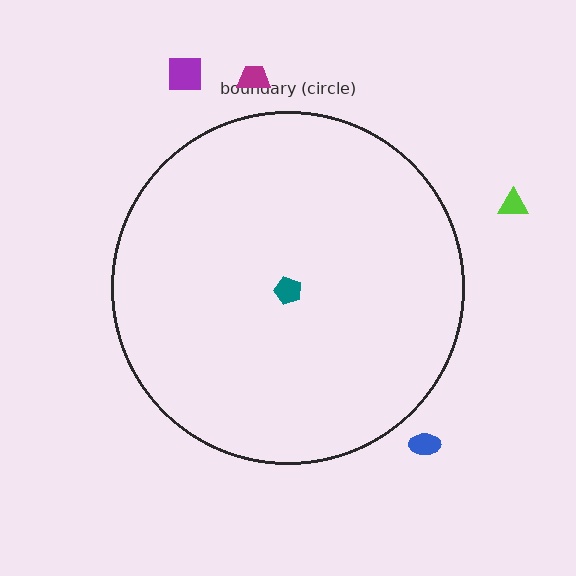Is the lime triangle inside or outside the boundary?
Outside.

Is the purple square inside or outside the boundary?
Outside.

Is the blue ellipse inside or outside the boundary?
Outside.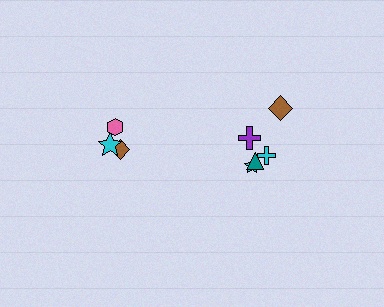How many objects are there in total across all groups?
There are 8 objects.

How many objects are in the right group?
There are 5 objects.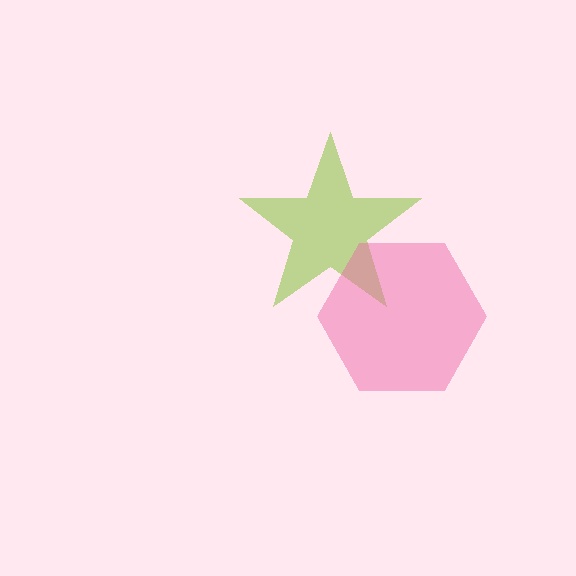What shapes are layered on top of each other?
The layered shapes are: a lime star, a pink hexagon.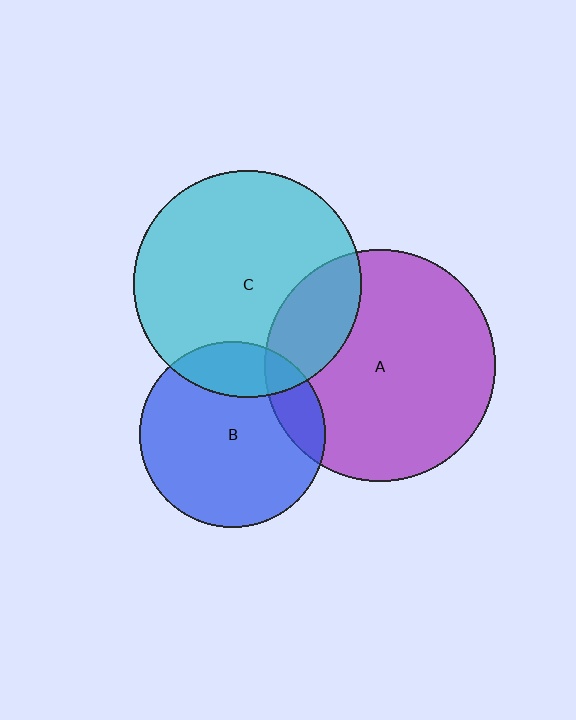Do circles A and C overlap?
Yes.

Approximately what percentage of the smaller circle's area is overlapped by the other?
Approximately 20%.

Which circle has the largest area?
Circle A (purple).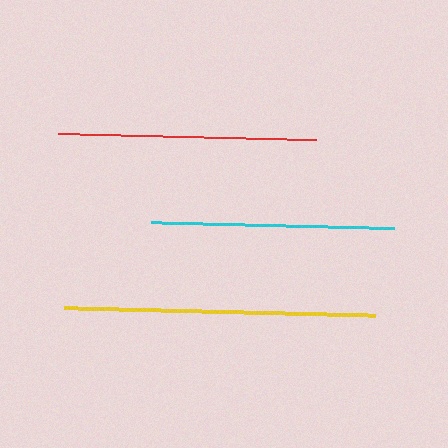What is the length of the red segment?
The red segment is approximately 258 pixels long.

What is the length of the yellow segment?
The yellow segment is approximately 310 pixels long.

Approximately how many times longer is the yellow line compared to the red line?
The yellow line is approximately 1.2 times the length of the red line.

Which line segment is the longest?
The yellow line is the longest at approximately 310 pixels.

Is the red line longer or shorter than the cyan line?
The red line is longer than the cyan line.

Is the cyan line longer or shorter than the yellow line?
The yellow line is longer than the cyan line.